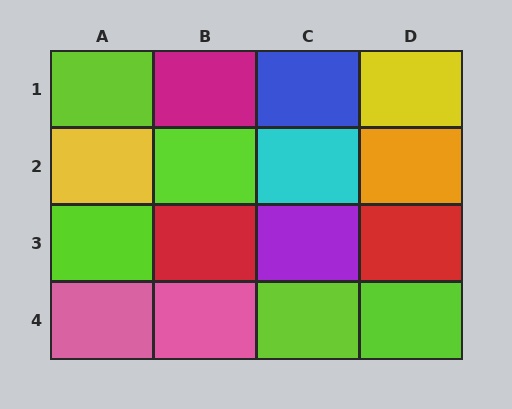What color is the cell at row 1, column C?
Blue.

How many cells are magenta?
1 cell is magenta.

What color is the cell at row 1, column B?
Magenta.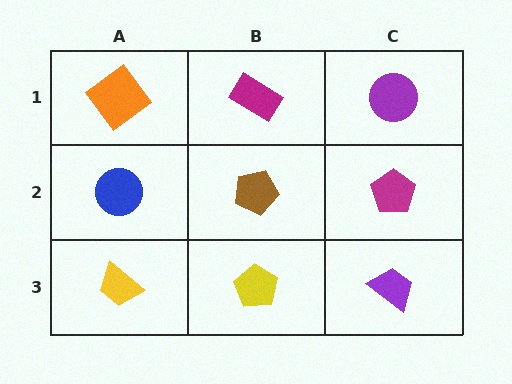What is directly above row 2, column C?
A purple circle.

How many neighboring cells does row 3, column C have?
2.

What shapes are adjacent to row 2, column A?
An orange diamond (row 1, column A), a yellow trapezoid (row 3, column A), a brown pentagon (row 2, column B).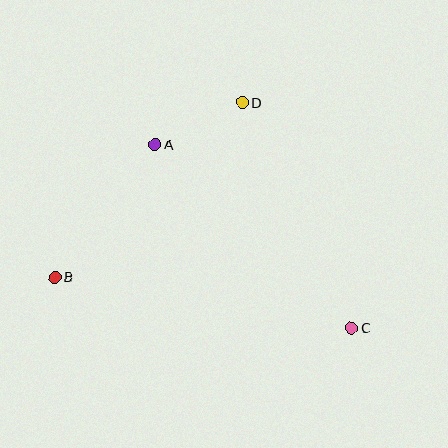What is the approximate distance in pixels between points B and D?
The distance between B and D is approximately 256 pixels.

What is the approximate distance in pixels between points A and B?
The distance between A and B is approximately 166 pixels.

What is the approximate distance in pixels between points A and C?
The distance between A and C is approximately 269 pixels.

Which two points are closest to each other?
Points A and D are closest to each other.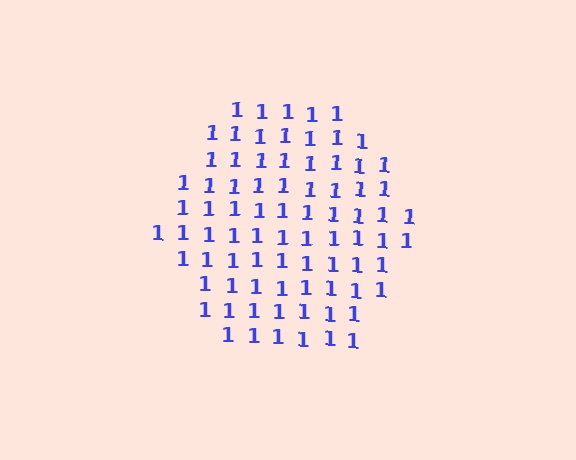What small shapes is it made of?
It is made of small digit 1's.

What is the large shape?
The large shape is a hexagon.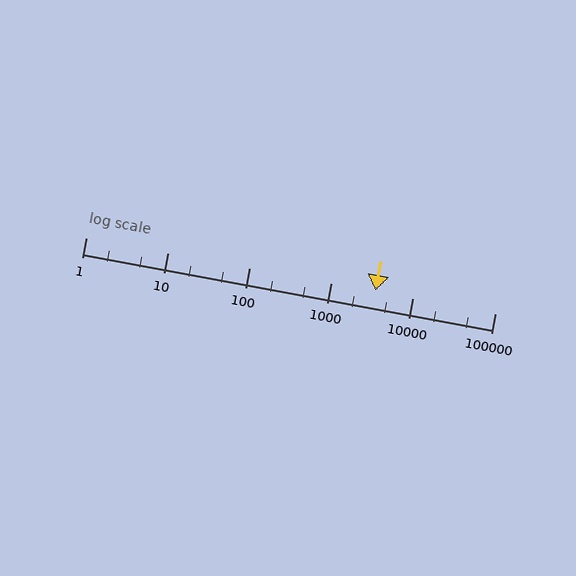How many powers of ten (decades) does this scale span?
The scale spans 5 decades, from 1 to 100000.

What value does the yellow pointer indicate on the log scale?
The pointer indicates approximately 3500.